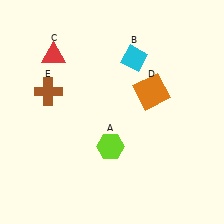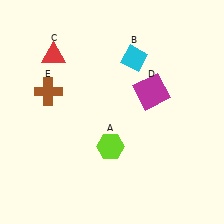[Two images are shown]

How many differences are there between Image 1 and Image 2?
There is 1 difference between the two images.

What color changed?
The square (D) changed from orange in Image 1 to magenta in Image 2.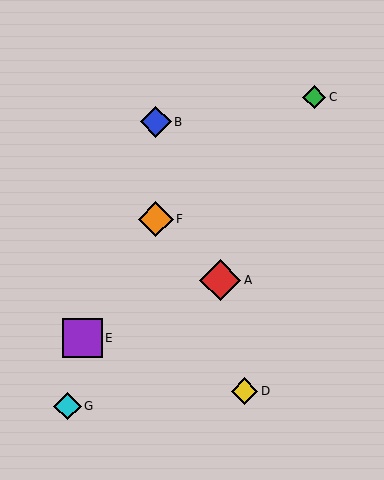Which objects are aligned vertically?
Objects B, F are aligned vertically.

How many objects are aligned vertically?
2 objects (B, F) are aligned vertically.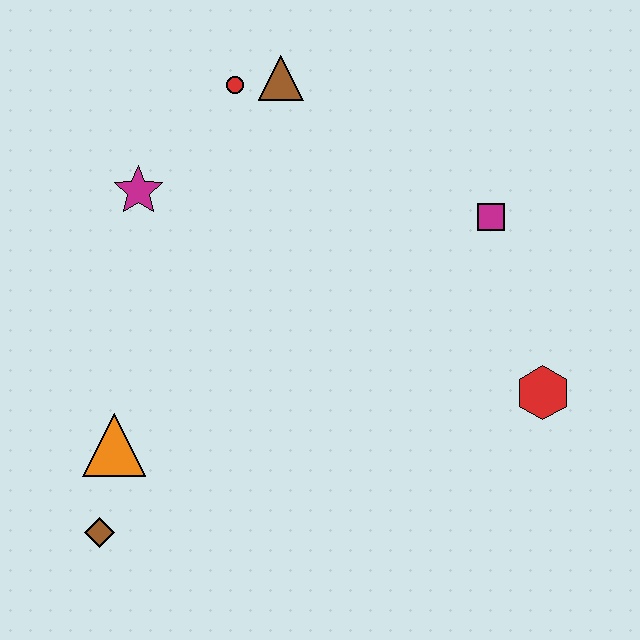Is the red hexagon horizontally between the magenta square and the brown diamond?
No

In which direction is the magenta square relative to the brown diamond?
The magenta square is to the right of the brown diamond.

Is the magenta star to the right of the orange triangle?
Yes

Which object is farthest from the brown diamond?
The magenta square is farthest from the brown diamond.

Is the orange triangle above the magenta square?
No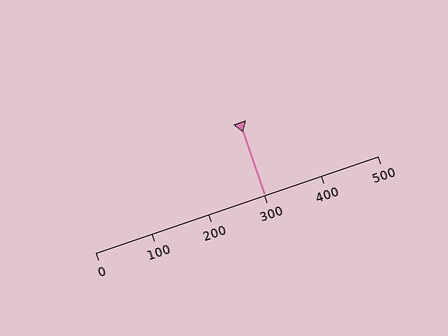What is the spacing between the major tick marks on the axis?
The major ticks are spaced 100 apart.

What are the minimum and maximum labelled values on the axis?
The axis runs from 0 to 500.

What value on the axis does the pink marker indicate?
The marker indicates approximately 300.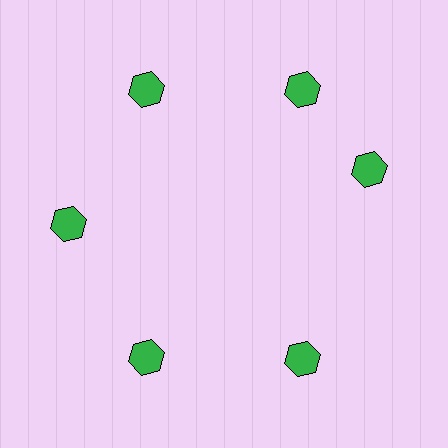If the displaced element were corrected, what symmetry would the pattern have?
It would have 6-fold rotational symmetry — the pattern would map onto itself every 60 degrees.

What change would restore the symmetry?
The symmetry would be restored by rotating it back into even spacing with its neighbors so that all 6 hexagons sit at equal angles and equal distance from the center.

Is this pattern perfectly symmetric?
No. The 6 green hexagons are arranged in a ring, but one element near the 3 o'clock position is rotated out of alignment along the ring, breaking the 6-fold rotational symmetry.